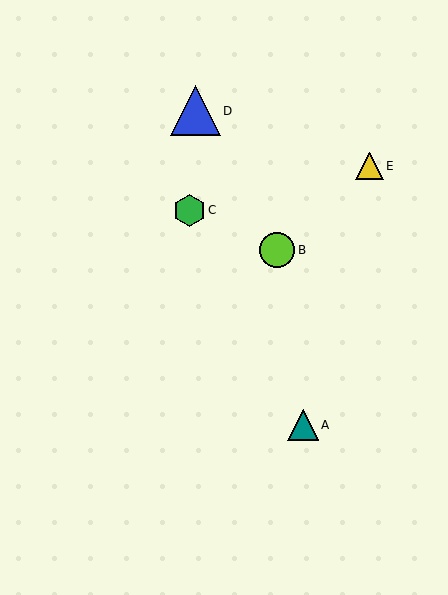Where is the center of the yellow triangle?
The center of the yellow triangle is at (369, 166).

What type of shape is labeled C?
Shape C is a green hexagon.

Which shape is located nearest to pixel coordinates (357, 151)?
The yellow triangle (labeled E) at (369, 166) is nearest to that location.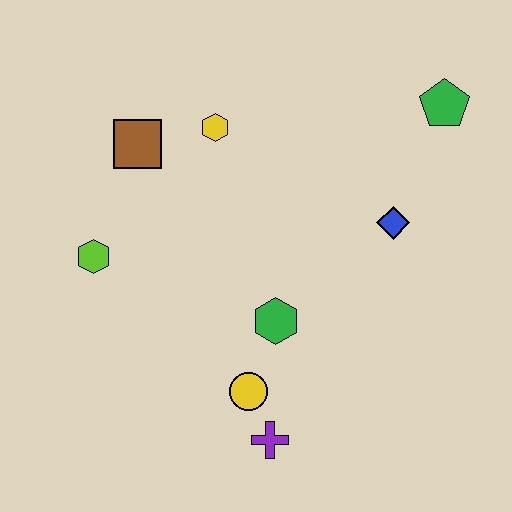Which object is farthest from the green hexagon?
The green pentagon is farthest from the green hexagon.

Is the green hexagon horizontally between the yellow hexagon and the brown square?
No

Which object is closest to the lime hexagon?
The brown square is closest to the lime hexagon.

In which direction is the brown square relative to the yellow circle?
The brown square is above the yellow circle.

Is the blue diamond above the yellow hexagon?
No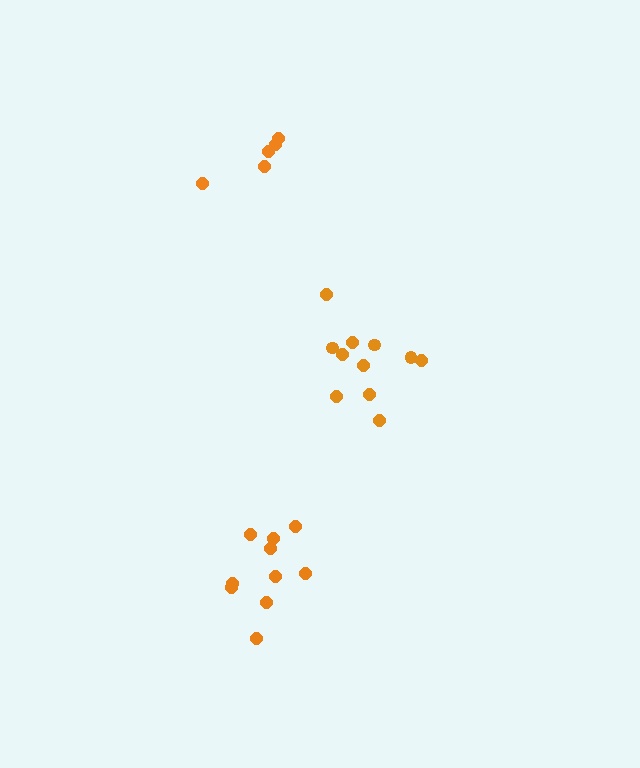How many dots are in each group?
Group 1: 5 dots, Group 2: 11 dots, Group 3: 10 dots (26 total).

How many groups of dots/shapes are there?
There are 3 groups.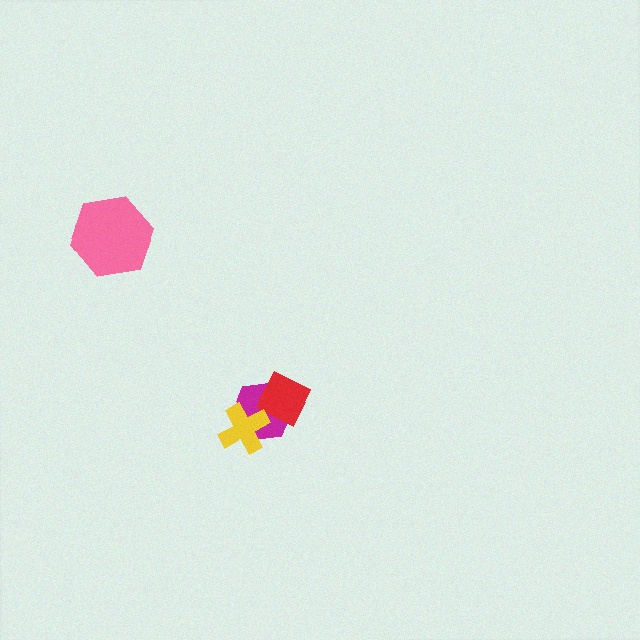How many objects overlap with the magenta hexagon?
2 objects overlap with the magenta hexagon.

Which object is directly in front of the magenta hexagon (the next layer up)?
The red diamond is directly in front of the magenta hexagon.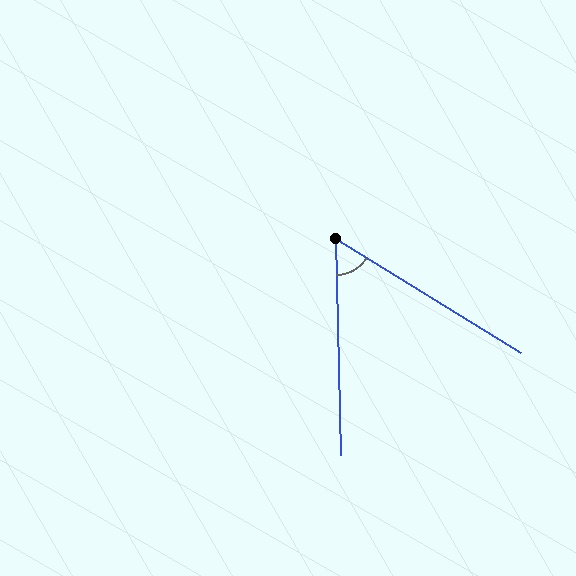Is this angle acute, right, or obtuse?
It is acute.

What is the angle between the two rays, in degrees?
Approximately 57 degrees.